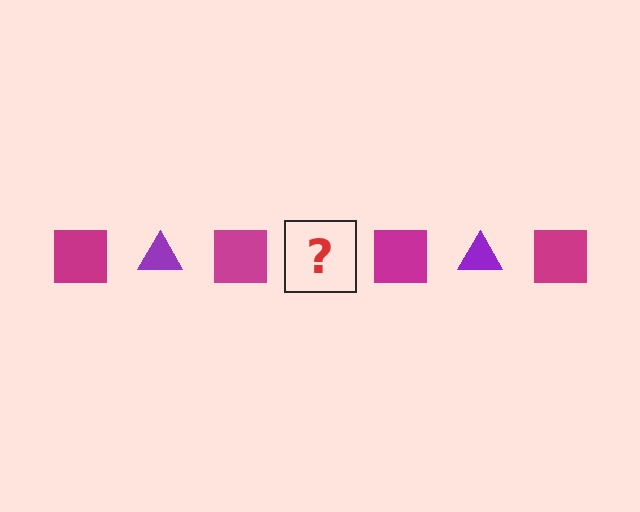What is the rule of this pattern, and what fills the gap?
The rule is that the pattern alternates between magenta square and purple triangle. The gap should be filled with a purple triangle.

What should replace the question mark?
The question mark should be replaced with a purple triangle.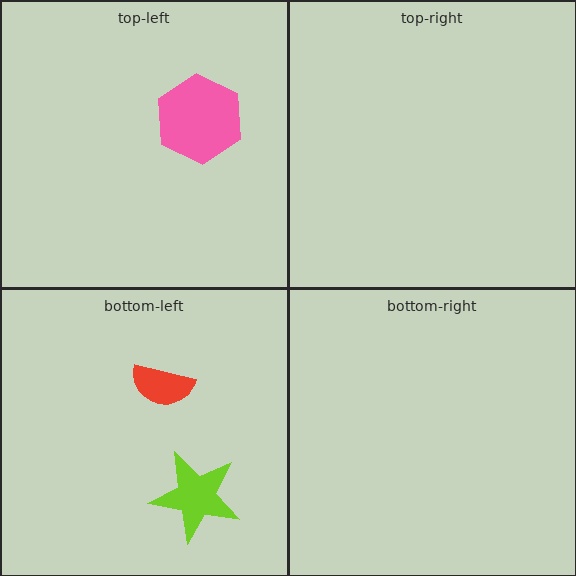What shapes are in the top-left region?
The pink hexagon.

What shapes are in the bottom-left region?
The lime star, the red semicircle.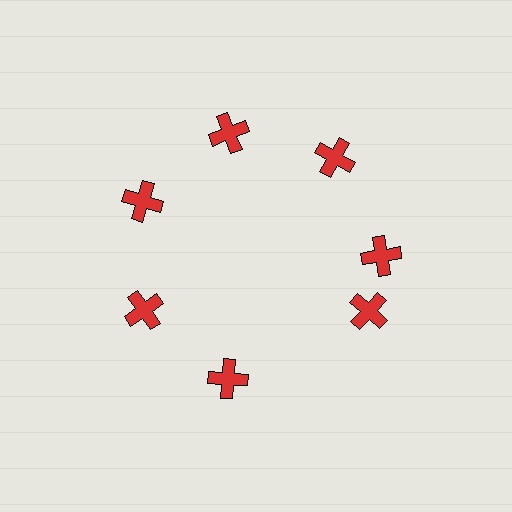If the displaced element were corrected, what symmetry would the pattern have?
It would have 7-fold rotational symmetry — the pattern would map onto itself every 51 degrees.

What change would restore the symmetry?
The symmetry would be restored by rotating it back into even spacing with its neighbors so that all 7 crosses sit at equal angles and equal distance from the center.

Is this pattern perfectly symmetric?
No. The 7 red crosses are arranged in a ring, but one element near the 5 o'clock position is rotated out of alignment along the ring, breaking the 7-fold rotational symmetry.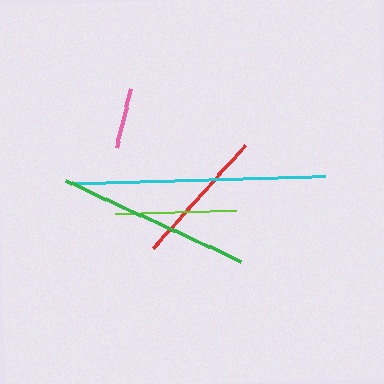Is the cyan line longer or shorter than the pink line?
The cyan line is longer than the pink line.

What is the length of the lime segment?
The lime segment is approximately 122 pixels long.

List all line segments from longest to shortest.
From longest to shortest: cyan, green, red, lime, pink.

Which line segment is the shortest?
The pink line is the shortest at approximately 61 pixels.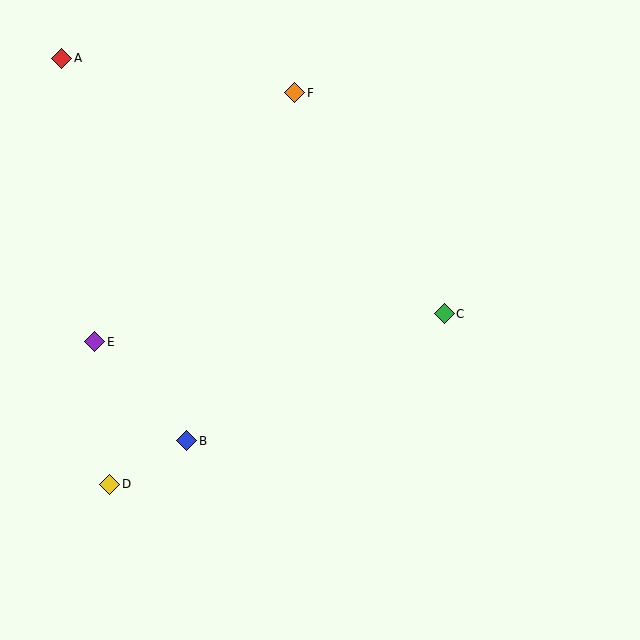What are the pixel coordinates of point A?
Point A is at (62, 58).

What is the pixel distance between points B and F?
The distance between B and F is 364 pixels.